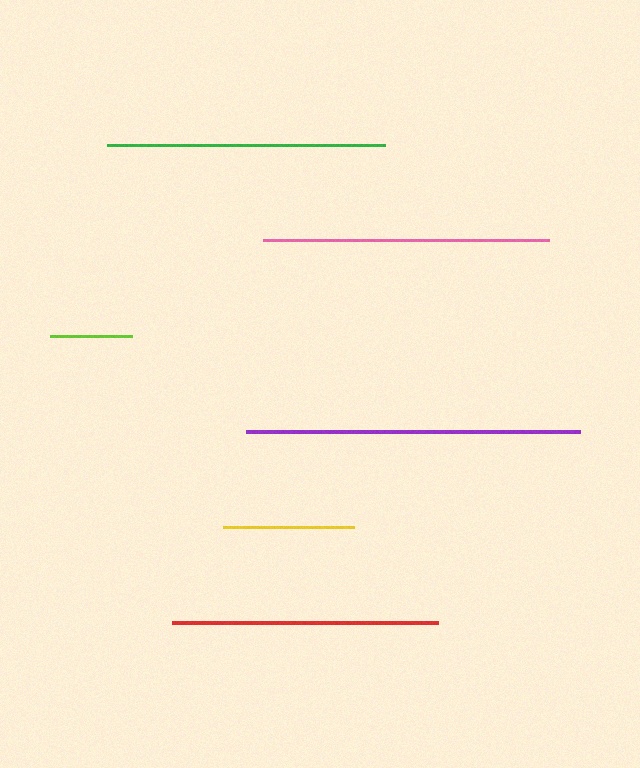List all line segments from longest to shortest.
From longest to shortest: purple, pink, green, red, yellow, lime.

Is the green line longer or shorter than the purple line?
The purple line is longer than the green line.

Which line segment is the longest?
The purple line is the longest at approximately 334 pixels.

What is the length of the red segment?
The red segment is approximately 266 pixels long.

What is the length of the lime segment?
The lime segment is approximately 82 pixels long.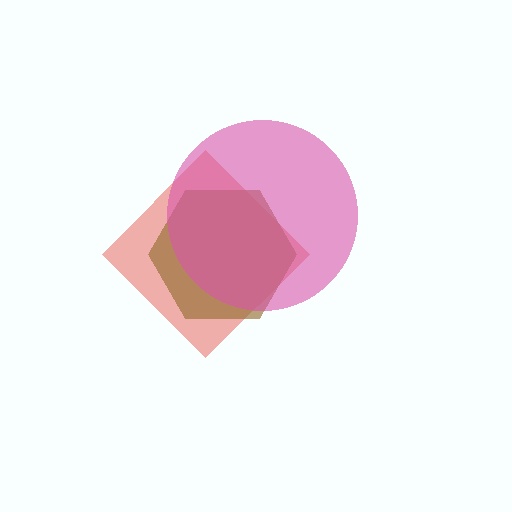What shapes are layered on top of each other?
The layered shapes are: a red diamond, a brown hexagon, a pink circle.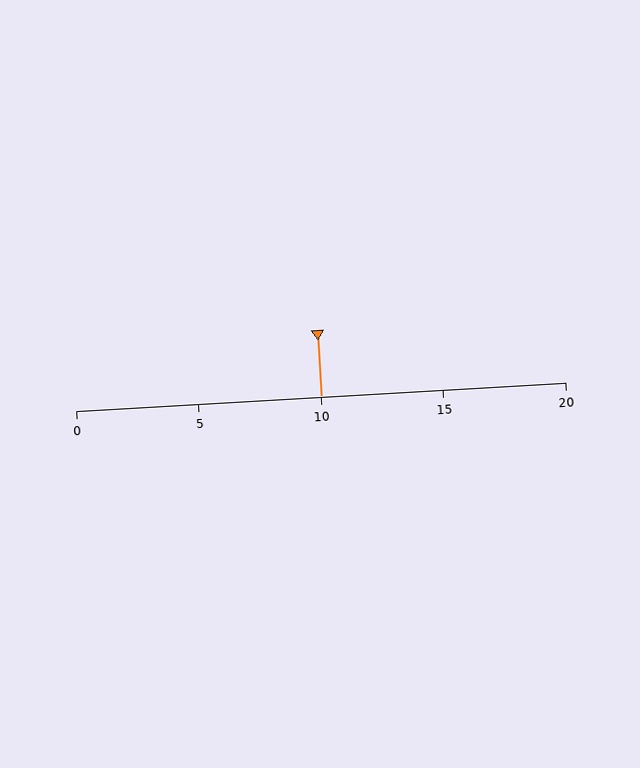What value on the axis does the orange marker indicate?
The marker indicates approximately 10.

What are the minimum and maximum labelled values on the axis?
The axis runs from 0 to 20.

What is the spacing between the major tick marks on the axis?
The major ticks are spaced 5 apart.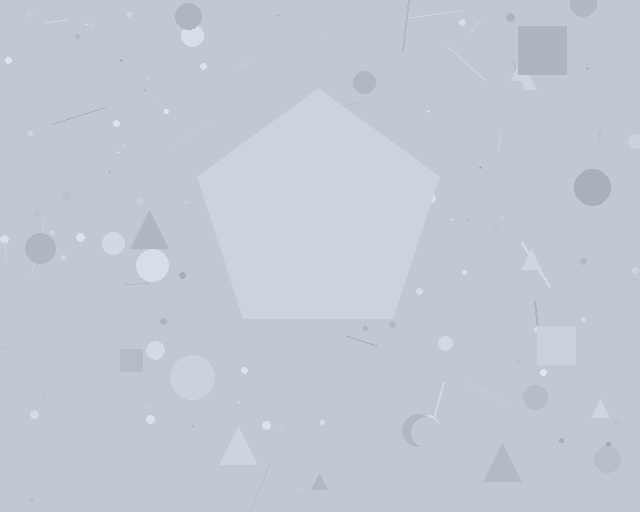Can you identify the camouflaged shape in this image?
The camouflaged shape is a pentagon.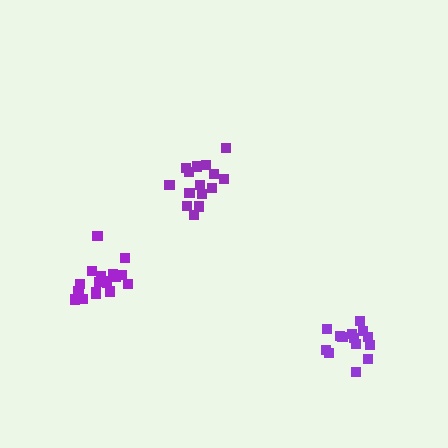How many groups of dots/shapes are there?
There are 3 groups.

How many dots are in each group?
Group 1: 18 dots, Group 2: 14 dots, Group 3: 15 dots (47 total).